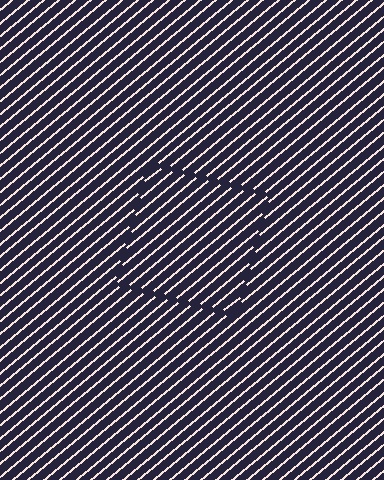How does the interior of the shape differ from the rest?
The interior of the shape contains the same grating, shifted by half a period — the contour is defined by the phase discontinuity where line-ends from the inner and outer gratings abut.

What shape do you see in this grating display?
An illusory square. The interior of the shape contains the same grating, shifted by half a period — the contour is defined by the phase discontinuity where line-ends from the inner and outer gratings abut.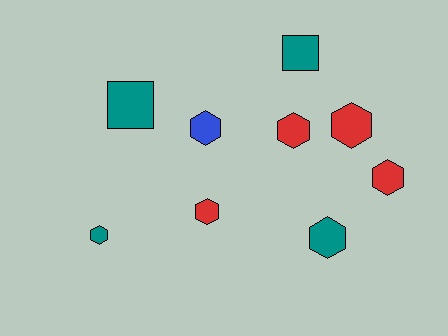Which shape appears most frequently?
Hexagon, with 7 objects.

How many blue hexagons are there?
There is 1 blue hexagon.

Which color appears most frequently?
Teal, with 4 objects.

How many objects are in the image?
There are 9 objects.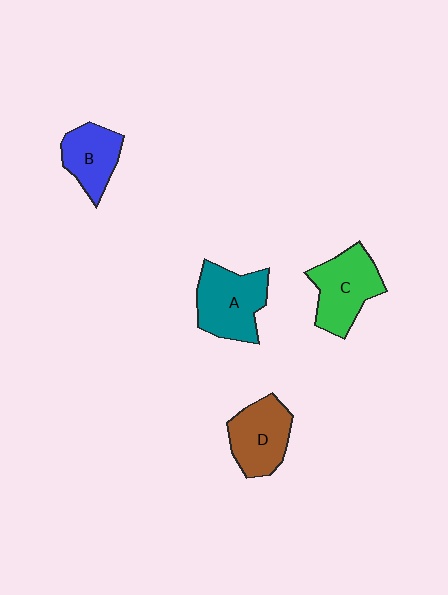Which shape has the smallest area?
Shape B (blue).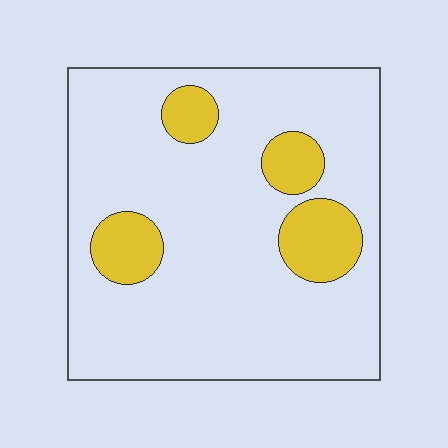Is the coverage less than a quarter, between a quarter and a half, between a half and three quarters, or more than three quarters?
Less than a quarter.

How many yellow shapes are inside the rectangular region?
4.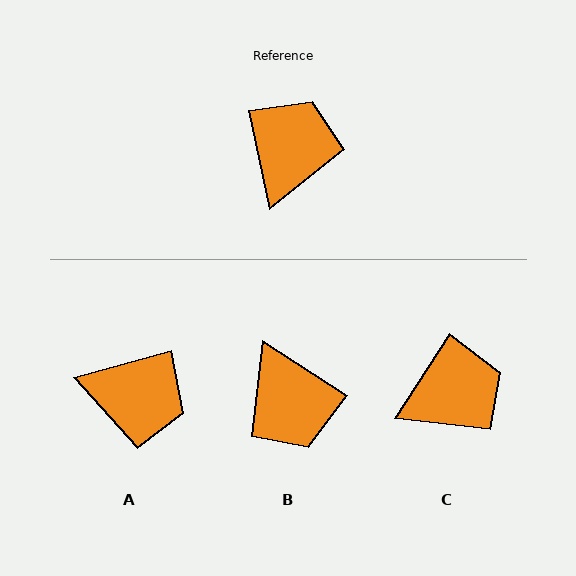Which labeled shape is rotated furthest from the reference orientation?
B, about 135 degrees away.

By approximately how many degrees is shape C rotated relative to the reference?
Approximately 45 degrees clockwise.